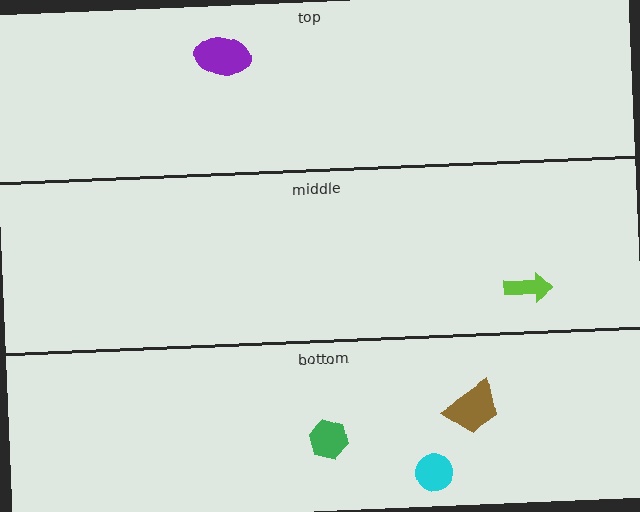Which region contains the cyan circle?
The bottom region.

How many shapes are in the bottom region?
3.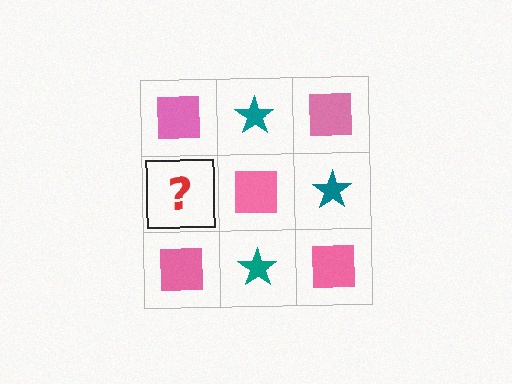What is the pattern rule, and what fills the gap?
The rule is that it alternates pink square and teal star in a checkerboard pattern. The gap should be filled with a teal star.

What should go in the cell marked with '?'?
The missing cell should contain a teal star.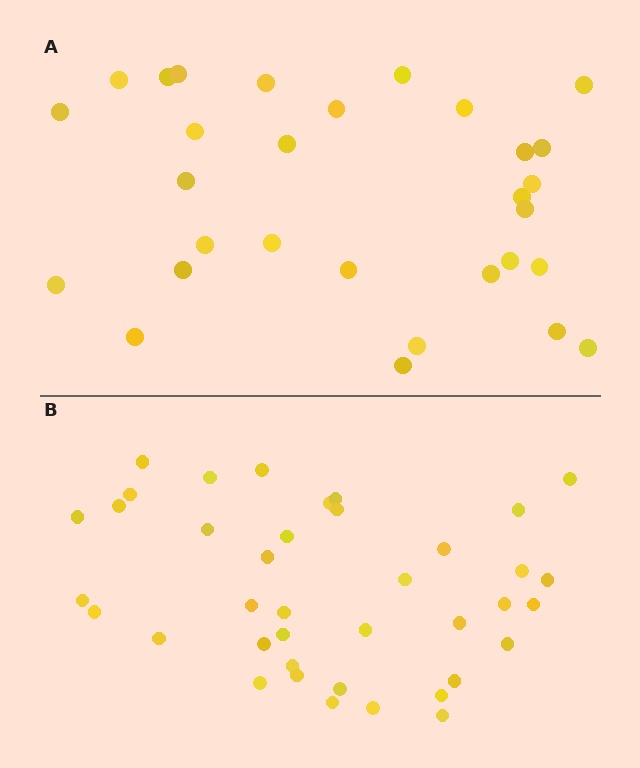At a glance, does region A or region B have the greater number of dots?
Region B (the bottom region) has more dots.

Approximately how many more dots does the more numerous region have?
Region B has roughly 8 or so more dots than region A.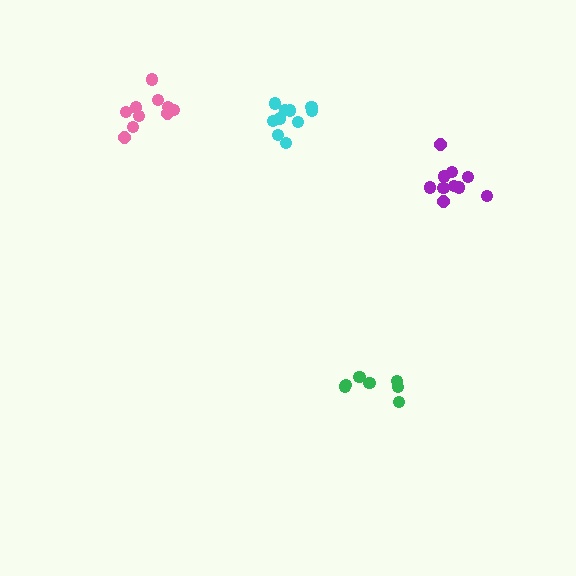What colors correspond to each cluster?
The clusters are colored: green, pink, cyan, purple.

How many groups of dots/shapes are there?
There are 4 groups.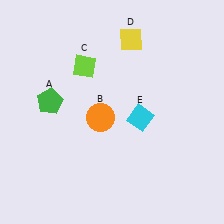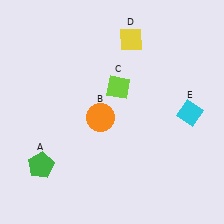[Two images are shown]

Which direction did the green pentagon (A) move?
The green pentagon (A) moved down.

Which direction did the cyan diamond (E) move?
The cyan diamond (E) moved right.